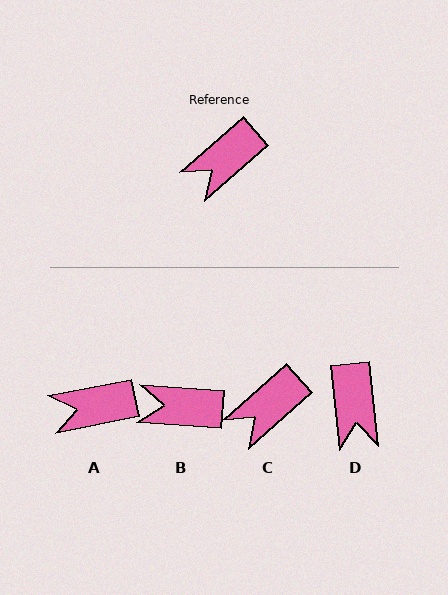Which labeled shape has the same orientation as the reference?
C.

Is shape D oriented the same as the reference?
No, it is off by about 55 degrees.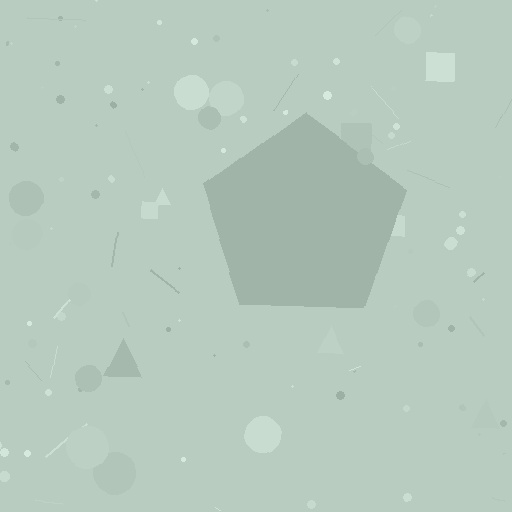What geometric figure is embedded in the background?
A pentagon is embedded in the background.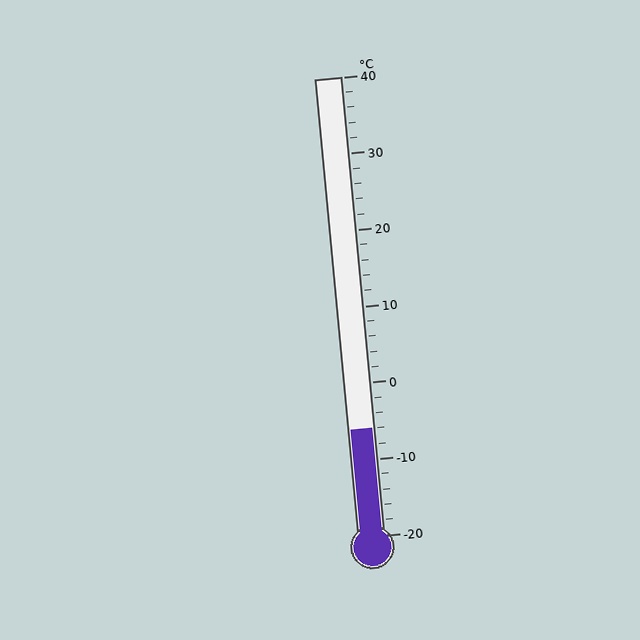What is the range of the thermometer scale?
The thermometer scale ranges from -20°C to 40°C.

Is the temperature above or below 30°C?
The temperature is below 30°C.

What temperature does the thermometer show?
The thermometer shows approximately -6°C.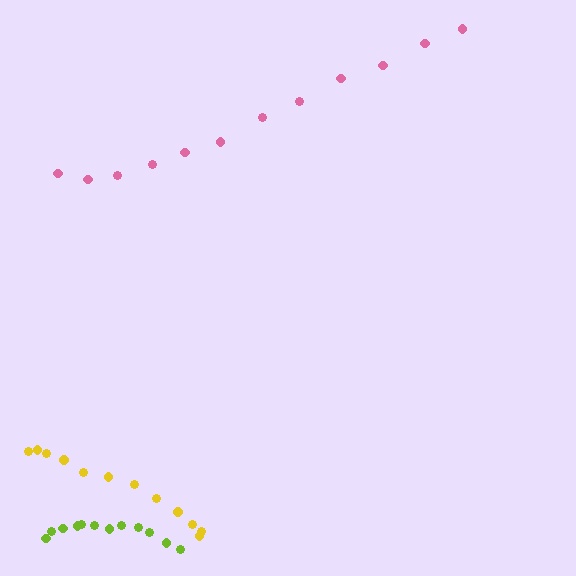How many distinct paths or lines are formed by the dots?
There are 3 distinct paths.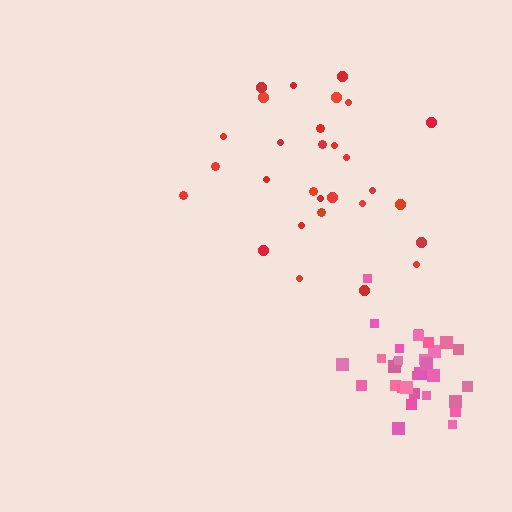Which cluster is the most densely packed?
Pink.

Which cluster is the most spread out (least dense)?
Red.